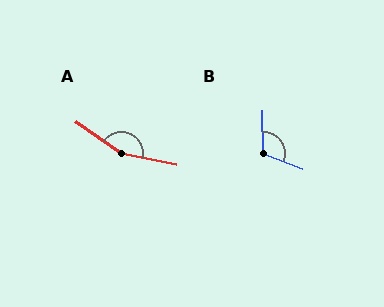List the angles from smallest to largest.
B (112°), A (156°).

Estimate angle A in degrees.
Approximately 156 degrees.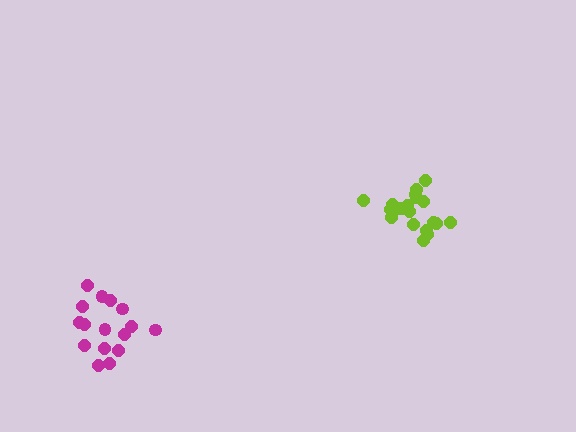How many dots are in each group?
Group 1: 16 dots, Group 2: 20 dots (36 total).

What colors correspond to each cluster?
The clusters are colored: magenta, lime.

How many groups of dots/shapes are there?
There are 2 groups.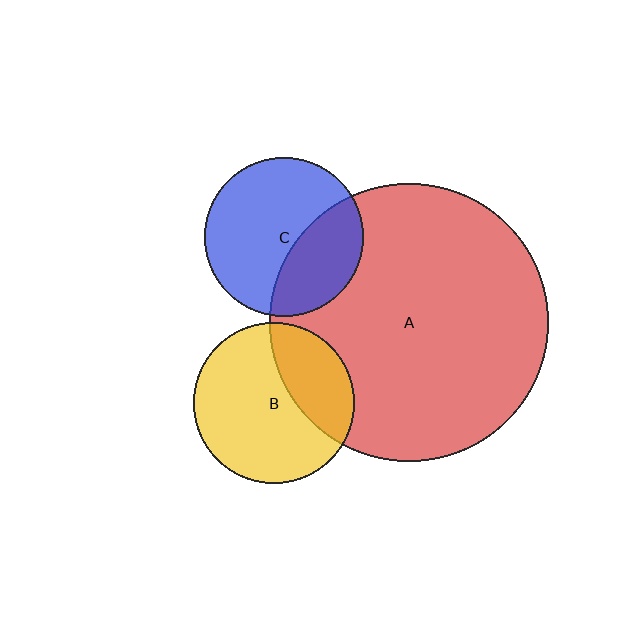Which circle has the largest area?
Circle A (red).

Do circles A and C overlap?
Yes.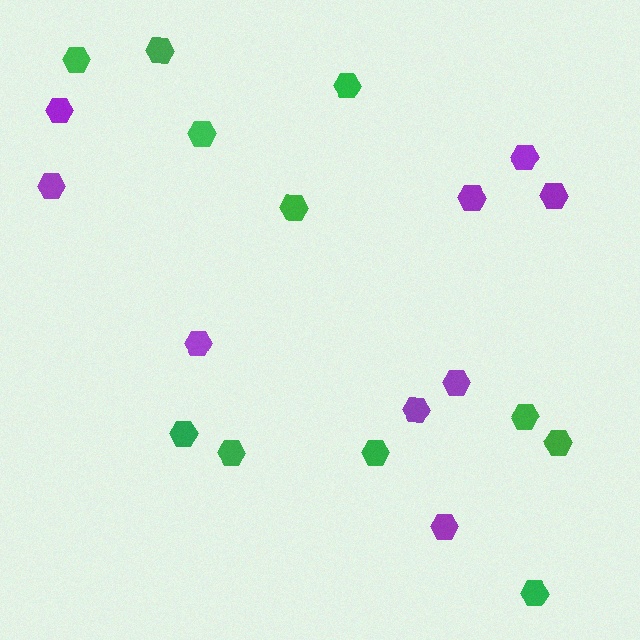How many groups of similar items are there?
There are 2 groups: one group of purple hexagons (9) and one group of green hexagons (11).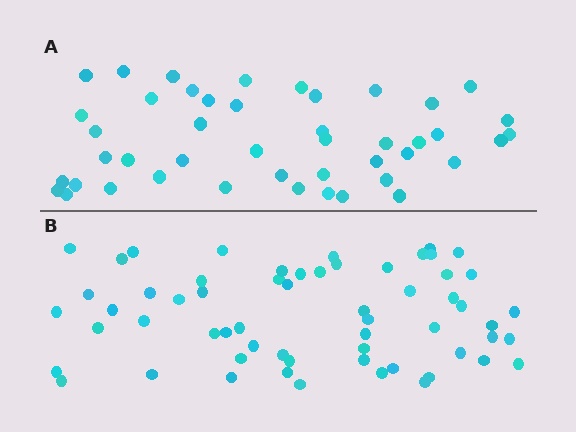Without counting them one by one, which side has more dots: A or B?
Region B (the bottom region) has more dots.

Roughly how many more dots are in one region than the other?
Region B has approximately 15 more dots than region A.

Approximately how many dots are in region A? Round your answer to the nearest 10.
About 40 dots. (The exact count is 45, which rounds to 40.)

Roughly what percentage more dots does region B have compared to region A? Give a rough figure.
About 35% more.